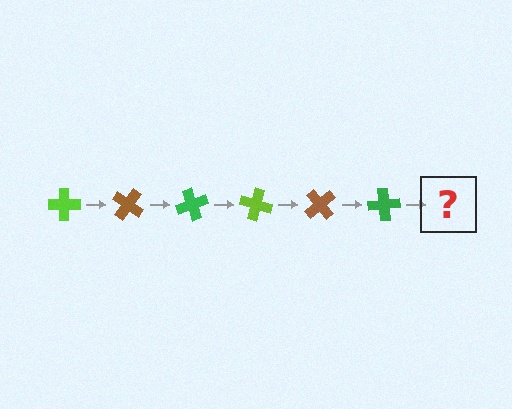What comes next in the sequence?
The next element should be a lime cross, rotated 210 degrees from the start.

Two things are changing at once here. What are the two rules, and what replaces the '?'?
The two rules are that it rotates 35 degrees each step and the color cycles through lime, brown, and green. The '?' should be a lime cross, rotated 210 degrees from the start.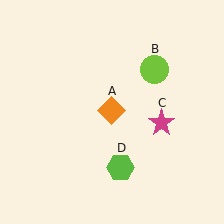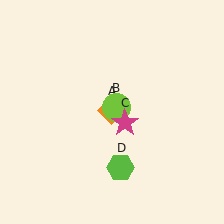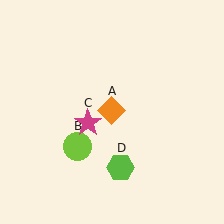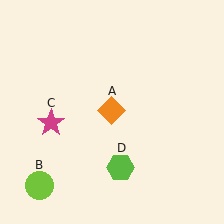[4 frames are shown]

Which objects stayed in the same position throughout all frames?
Orange diamond (object A) and lime hexagon (object D) remained stationary.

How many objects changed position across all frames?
2 objects changed position: lime circle (object B), magenta star (object C).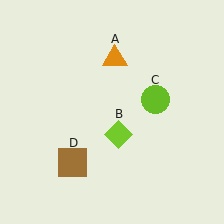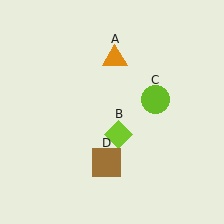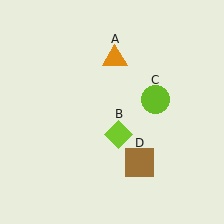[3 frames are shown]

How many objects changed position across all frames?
1 object changed position: brown square (object D).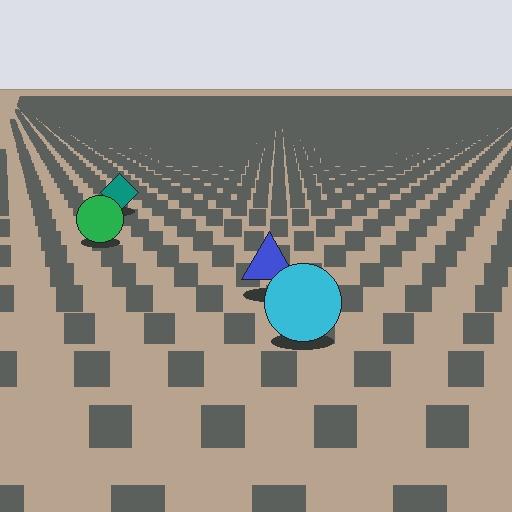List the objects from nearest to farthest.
From nearest to farthest: the cyan circle, the blue triangle, the green circle, the teal diamond.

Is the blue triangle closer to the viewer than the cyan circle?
No. The cyan circle is closer — you can tell from the texture gradient: the ground texture is coarser near it.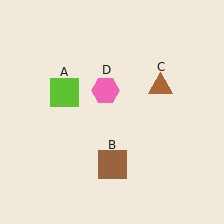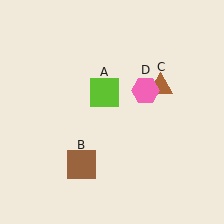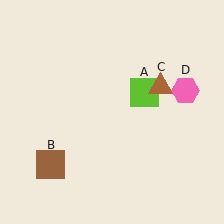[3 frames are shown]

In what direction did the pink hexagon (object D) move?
The pink hexagon (object D) moved right.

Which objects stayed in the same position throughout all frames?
Brown triangle (object C) remained stationary.